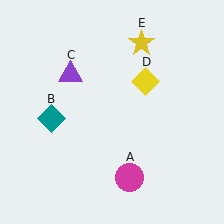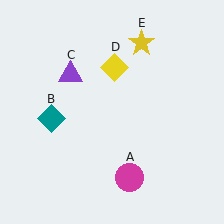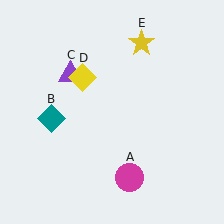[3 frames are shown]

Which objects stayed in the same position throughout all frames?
Magenta circle (object A) and teal diamond (object B) and purple triangle (object C) and yellow star (object E) remained stationary.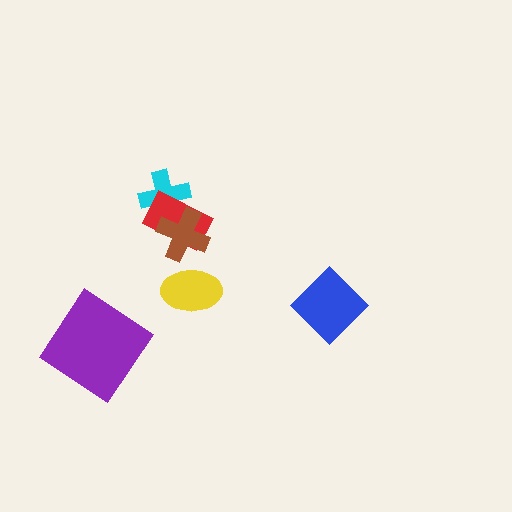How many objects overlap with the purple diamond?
0 objects overlap with the purple diamond.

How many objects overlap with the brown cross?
2 objects overlap with the brown cross.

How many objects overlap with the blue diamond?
0 objects overlap with the blue diamond.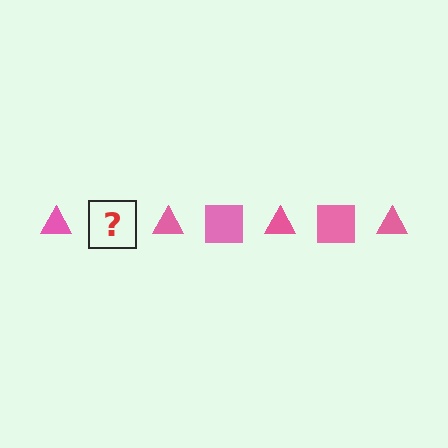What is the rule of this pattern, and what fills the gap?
The rule is that the pattern cycles through triangle, square shapes in pink. The gap should be filled with a pink square.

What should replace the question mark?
The question mark should be replaced with a pink square.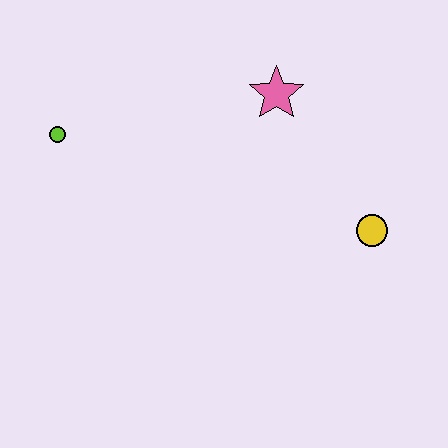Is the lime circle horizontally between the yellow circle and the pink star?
No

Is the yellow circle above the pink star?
No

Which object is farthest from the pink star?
The lime circle is farthest from the pink star.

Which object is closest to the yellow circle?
The pink star is closest to the yellow circle.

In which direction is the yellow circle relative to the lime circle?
The yellow circle is to the right of the lime circle.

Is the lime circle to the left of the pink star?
Yes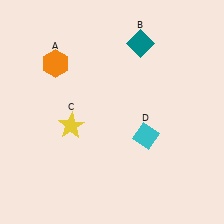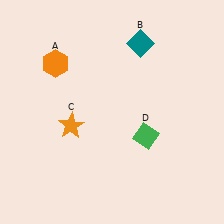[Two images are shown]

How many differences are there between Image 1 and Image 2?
There are 2 differences between the two images.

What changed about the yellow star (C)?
In Image 1, C is yellow. In Image 2, it changed to orange.